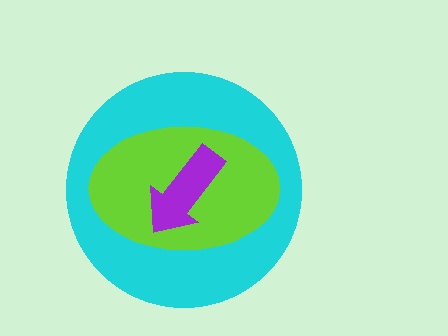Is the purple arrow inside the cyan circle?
Yes.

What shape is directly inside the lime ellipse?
The purple arrow.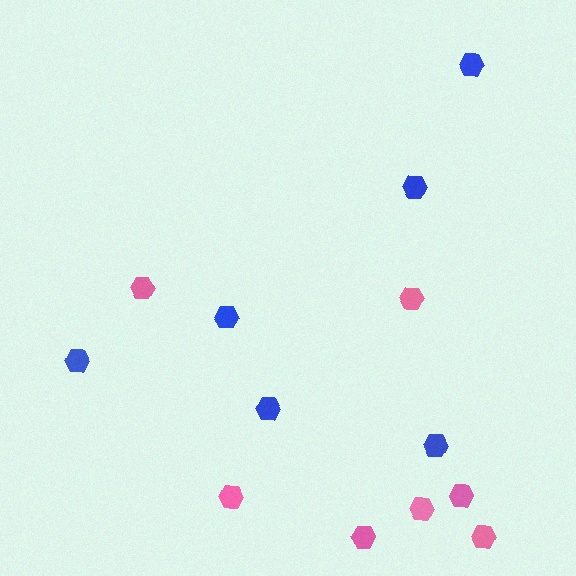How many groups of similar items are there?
There are 2 groups: one group of pink hexagons (7) and one group of blue hexagons (6).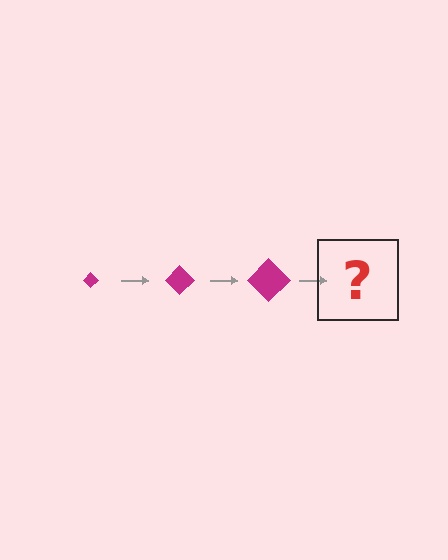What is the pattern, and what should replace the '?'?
The pattern is that the diamond gets progressively larger each step. The '?' should be a magenta diamond, larger than the previous one.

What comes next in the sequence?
The next element should be a magenta diamond, larger than the previous one.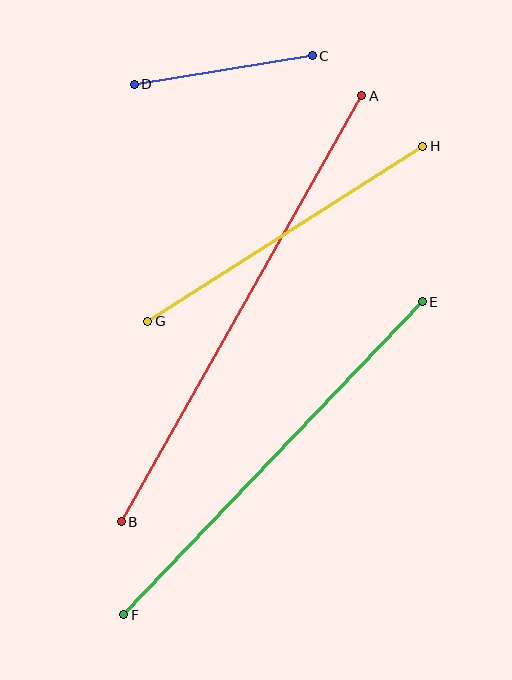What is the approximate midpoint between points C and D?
The midpoint is at approximately (223, 70) pixels.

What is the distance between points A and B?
The distance is approximately 489 pixels.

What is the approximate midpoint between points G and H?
The midpoint is at approximately (285, 234) pixels.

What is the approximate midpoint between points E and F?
The midpoint is at approximately (273, 458) pixels.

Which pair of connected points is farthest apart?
Points A and B are farthest apart.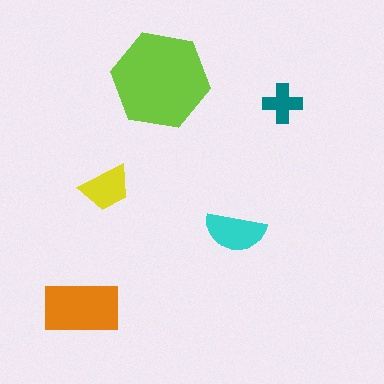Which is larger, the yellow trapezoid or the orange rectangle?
The orange rectangle.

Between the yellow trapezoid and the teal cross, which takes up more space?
The yellow trapezoid.